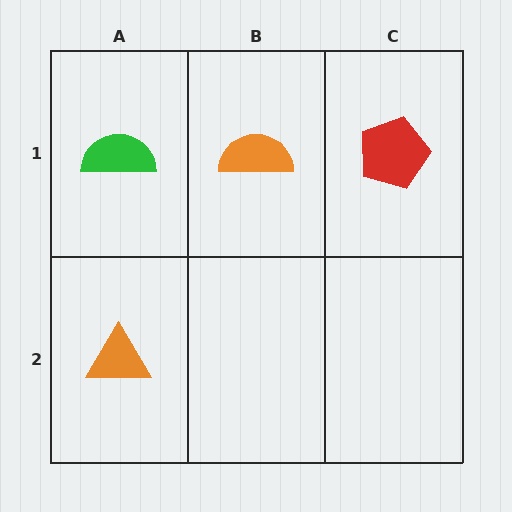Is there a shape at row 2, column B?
No, that cell is empty.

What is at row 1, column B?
An orange semicircle.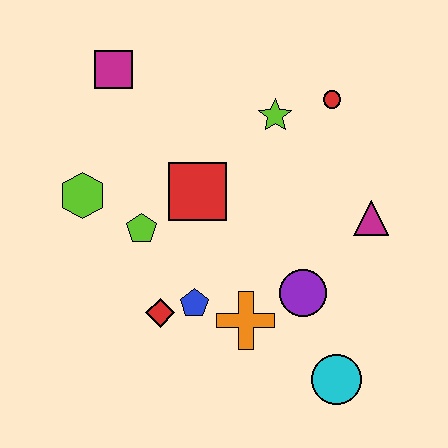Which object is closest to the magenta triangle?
The purple circle is closest to the magenta triangle.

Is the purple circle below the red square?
Yes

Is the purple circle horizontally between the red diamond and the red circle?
Yes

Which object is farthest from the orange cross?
The magenta square is farthest from the orange cross.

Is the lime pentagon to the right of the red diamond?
No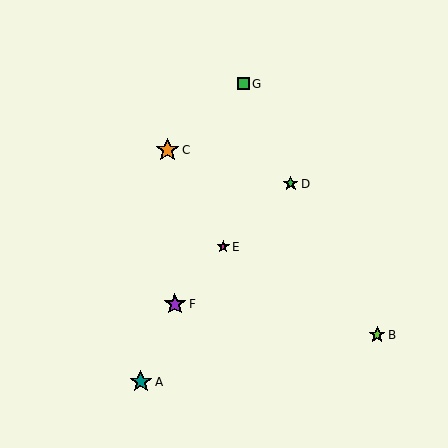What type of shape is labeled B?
Shape B is a lime star.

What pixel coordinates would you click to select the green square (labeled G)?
Click at (243, 84) to select the green square G.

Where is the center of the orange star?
The center of the orange star is at (168, 150).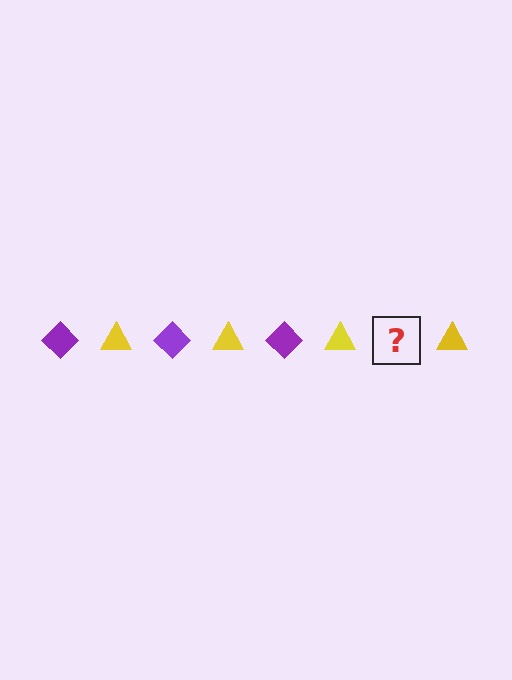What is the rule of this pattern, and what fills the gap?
The rule is that the pattern alternates between purple diamond and yellow triangle. The gap should be filled with a purple diamond.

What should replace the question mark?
The question mark should be replaced with a purple diamond.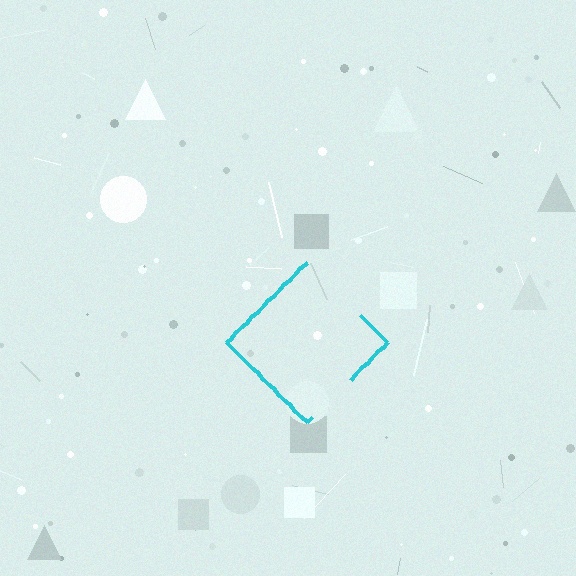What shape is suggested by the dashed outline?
The dashed outline suggests a diamond.